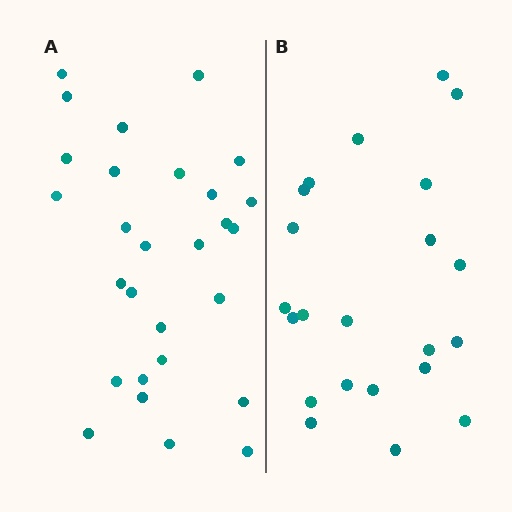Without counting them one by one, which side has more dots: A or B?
Region A (the left region) has more dots.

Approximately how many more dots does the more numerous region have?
Region A has about 6 more dots than region B.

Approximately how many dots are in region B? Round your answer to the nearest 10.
About 20 dots. (The exact count is 22, which rounds to 20.)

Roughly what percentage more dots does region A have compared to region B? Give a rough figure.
About 25% more.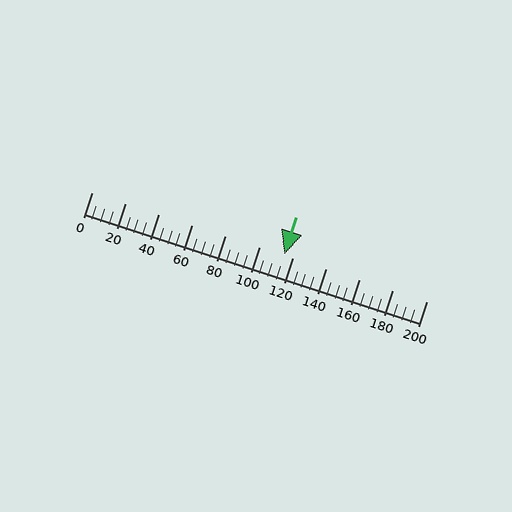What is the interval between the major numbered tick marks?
The major tick marks are spaced 20 units apart.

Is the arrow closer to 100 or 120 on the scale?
The arrow is closer to 120.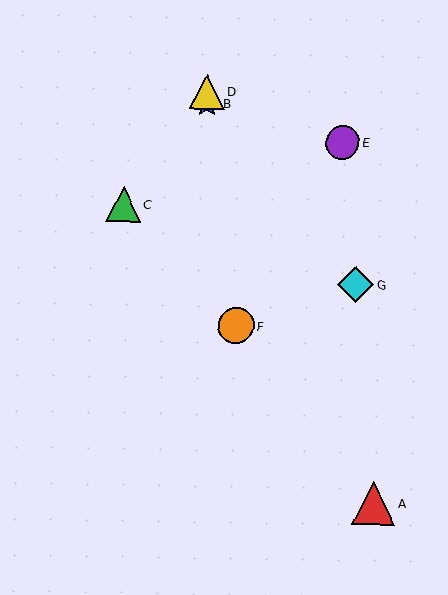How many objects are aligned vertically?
2 objects (B, D) are aligned vertically.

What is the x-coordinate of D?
Object D is at x≈207.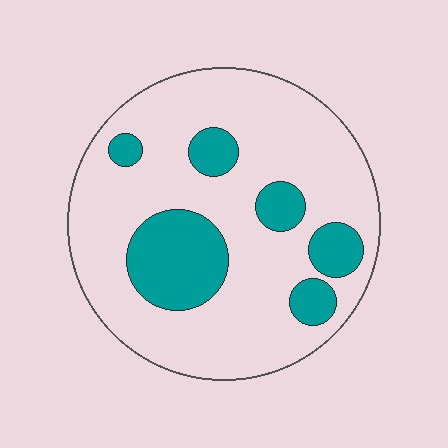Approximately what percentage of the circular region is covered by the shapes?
Approximately 25%.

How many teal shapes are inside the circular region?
6.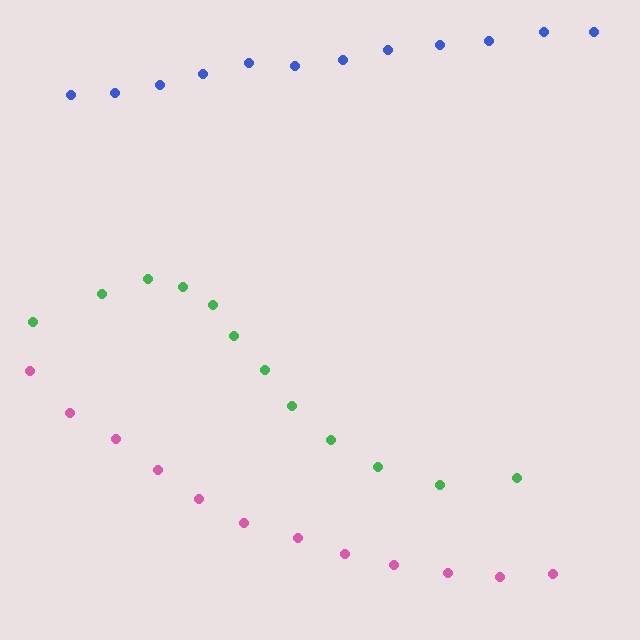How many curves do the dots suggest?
There are 3 distinct paths.